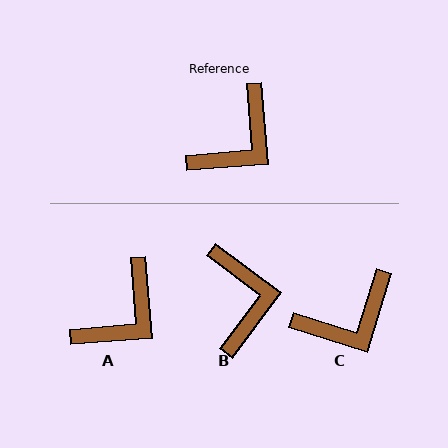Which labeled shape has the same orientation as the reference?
A.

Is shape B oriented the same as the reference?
No, it is off by about 49 degrees.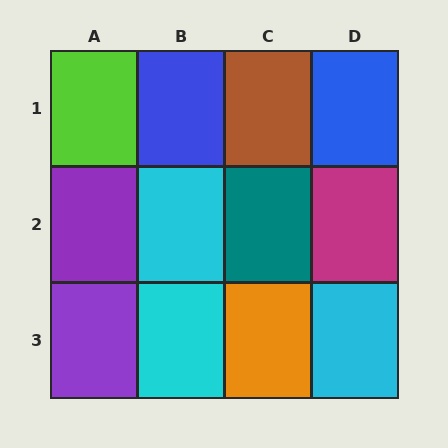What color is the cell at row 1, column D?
Blue.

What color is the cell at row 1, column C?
Brown.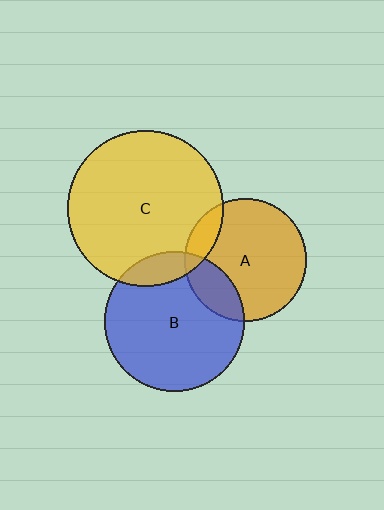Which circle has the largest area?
Circle C (yellow).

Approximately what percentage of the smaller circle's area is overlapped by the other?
Approximately 15%.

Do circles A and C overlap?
Yes.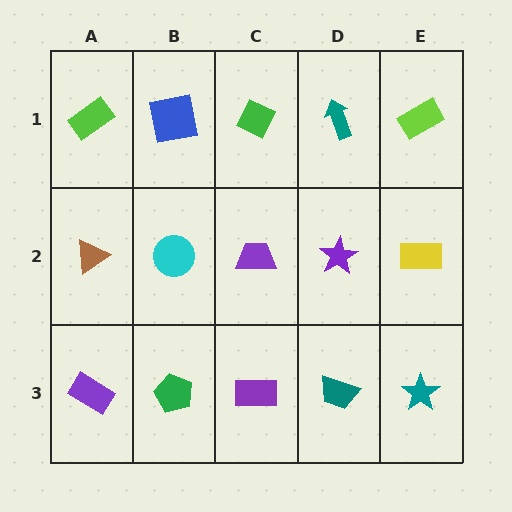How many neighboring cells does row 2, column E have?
3.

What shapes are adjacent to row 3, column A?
A brown triangle (row 2, column A), a green pentagon (row 3, column B).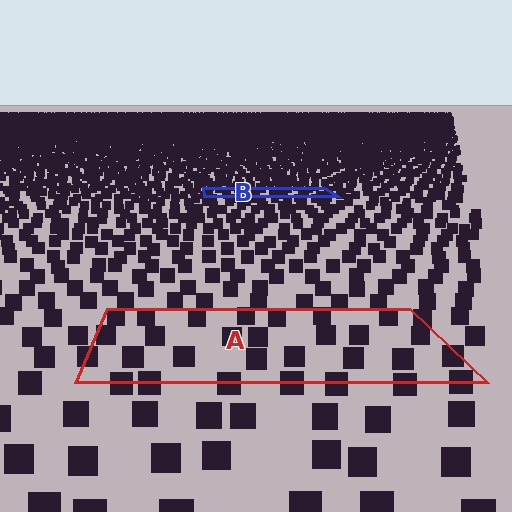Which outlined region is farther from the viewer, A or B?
Region B is farther from the viewer — the texture elements inside it appear smaller and more densely packed.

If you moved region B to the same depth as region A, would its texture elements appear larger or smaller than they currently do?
They would appear larger. At a closer depth, the same texture elements are projected at a bigger on-screen size.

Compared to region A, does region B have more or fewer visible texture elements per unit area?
Region B has more texture elements per unit area — they are packed more densely because it is farther away.